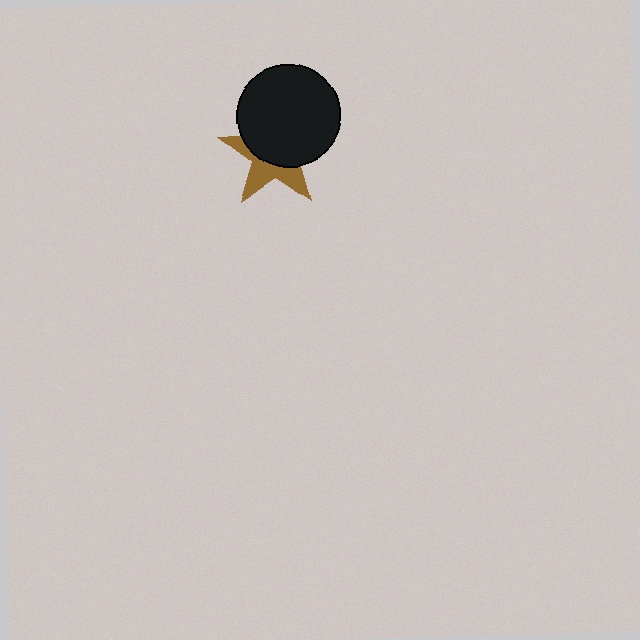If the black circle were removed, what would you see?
You would see the complete brown star.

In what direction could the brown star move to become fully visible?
The brown star could move down. That would shift it out from behind the black circle entirely.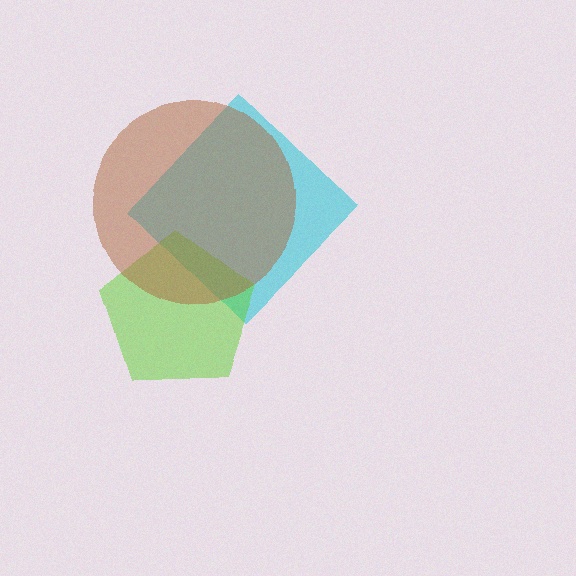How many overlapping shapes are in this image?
There are 3 overlapping shapes in the image.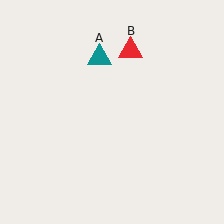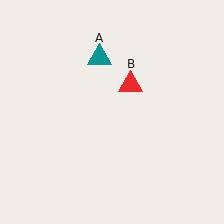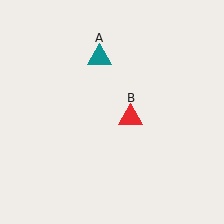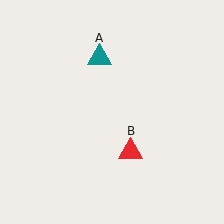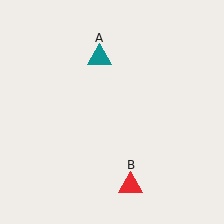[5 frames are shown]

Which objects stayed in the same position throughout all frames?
Teal triangle (object A) remained stationary.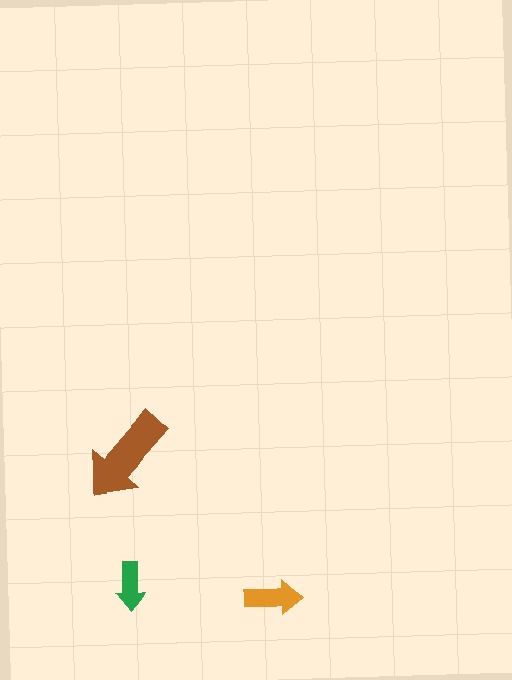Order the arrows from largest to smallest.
the brown one, the orange one, the green one.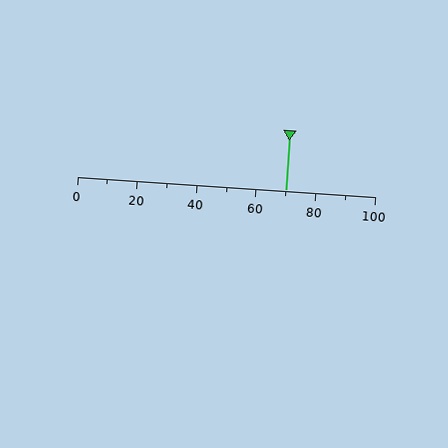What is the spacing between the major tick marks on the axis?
The major ticks are spaced 20 apart.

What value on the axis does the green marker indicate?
The marker indicates approximately 70.